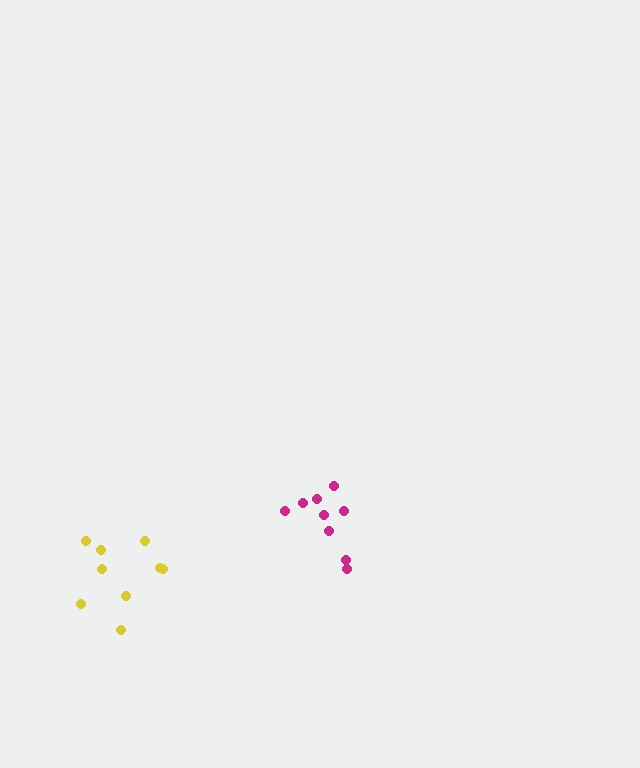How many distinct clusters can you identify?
There are 2 distinct clusters.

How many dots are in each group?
Group 1: 9 dots, Group 2: 9 dots (18 total).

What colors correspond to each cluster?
The clusters are colored: yellow, magenta.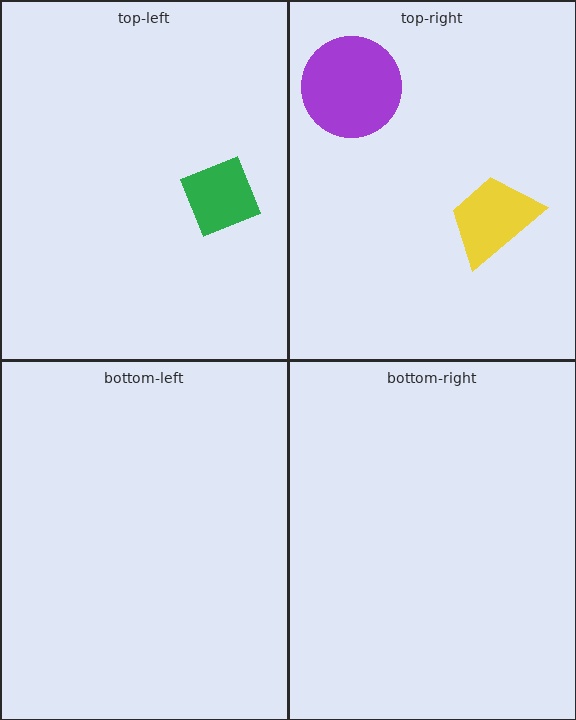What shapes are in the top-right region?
The yellow trapezoid, the purple circle.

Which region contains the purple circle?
The top-right region.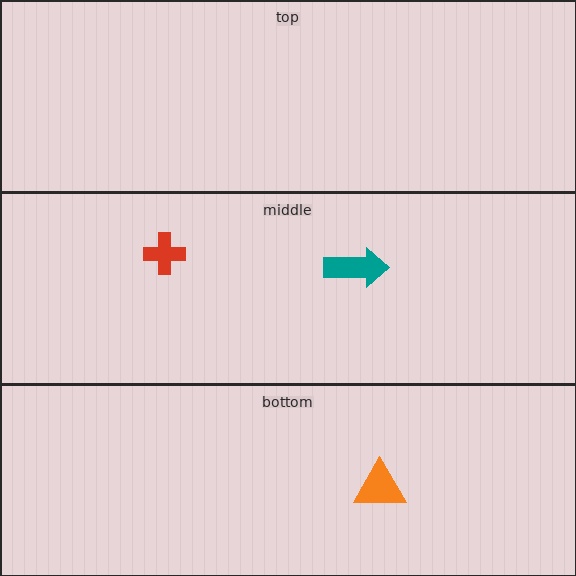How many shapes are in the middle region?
2.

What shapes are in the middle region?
The teal arrow, the red cross.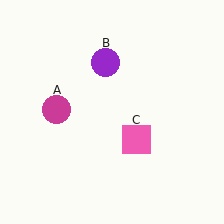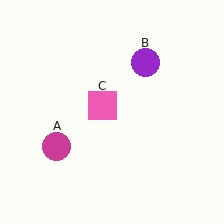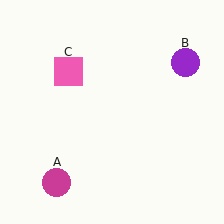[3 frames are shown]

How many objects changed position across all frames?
3 objects changed position: magenta circle (object A), purple circle (object B), pink square (object C).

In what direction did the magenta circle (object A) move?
The magenta circle (object A) moved down.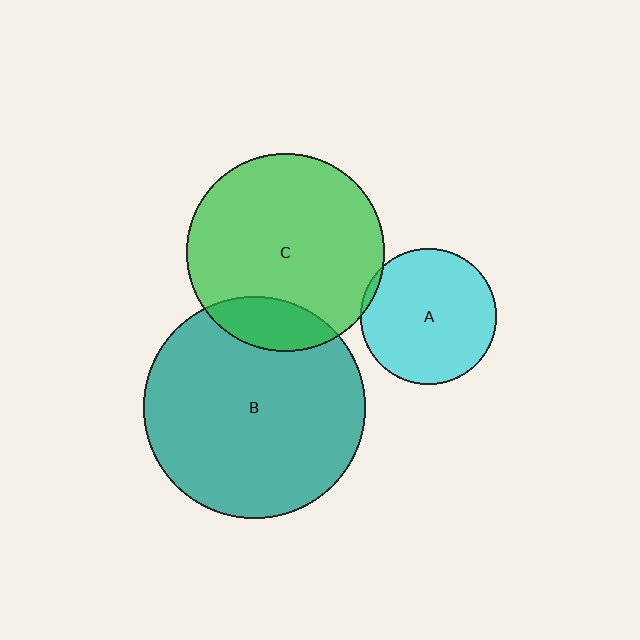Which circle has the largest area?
Circle B (teal).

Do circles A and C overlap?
Yes.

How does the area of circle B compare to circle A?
Approximately 2.6 times.